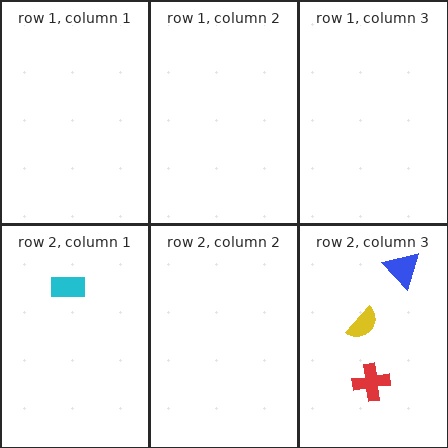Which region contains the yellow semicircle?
The row 2, column 3 region.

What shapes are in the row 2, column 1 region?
The cyan rectangle.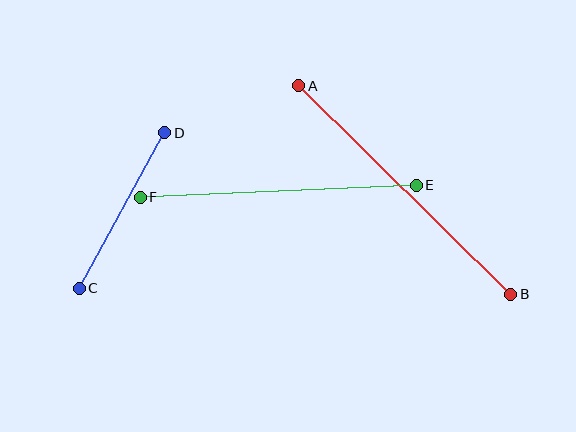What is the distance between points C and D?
The distance is approximately 177 pixels.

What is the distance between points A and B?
The distance is approximately 297 pixels.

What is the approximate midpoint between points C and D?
The midpoint is at approximately (122, 211) pixels.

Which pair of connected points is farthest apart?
Points A and B are farthest apart.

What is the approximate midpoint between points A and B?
The midpoint is at approximately (405, 190) pixels.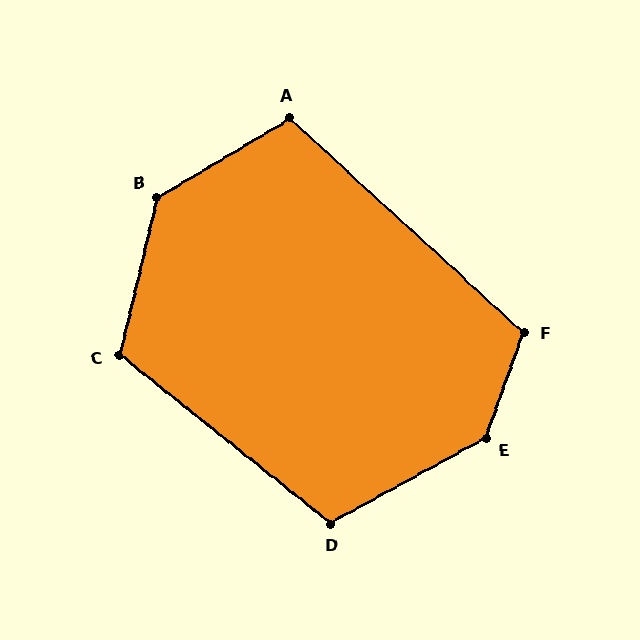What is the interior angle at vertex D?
Approximately 113 degrees (obtuse).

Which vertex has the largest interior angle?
E, at approximately 138 degrees.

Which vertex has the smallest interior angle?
A, at approximately 107 degrees.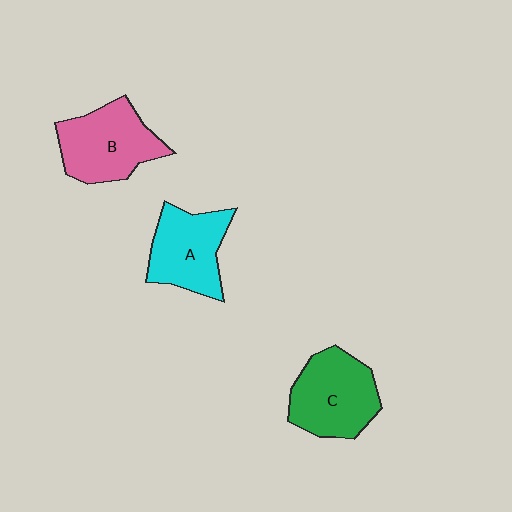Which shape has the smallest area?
Shape A (cyan).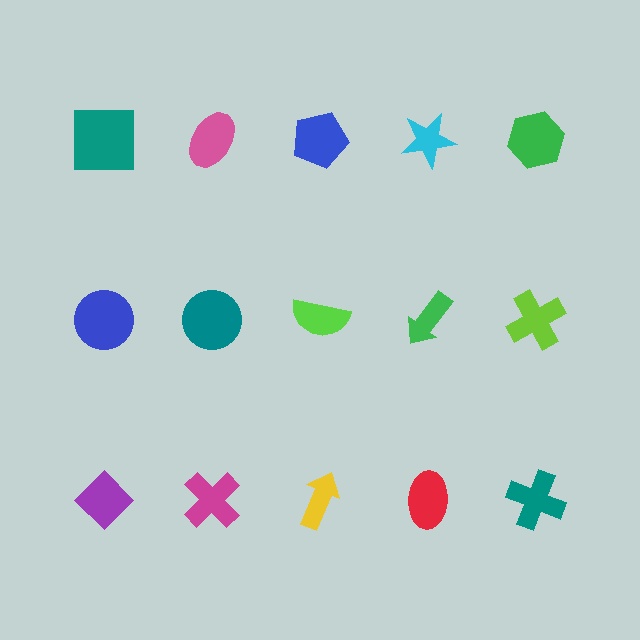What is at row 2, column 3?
A lime semicircle.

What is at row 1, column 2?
A pink ellipse.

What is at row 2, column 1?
A blue circle.